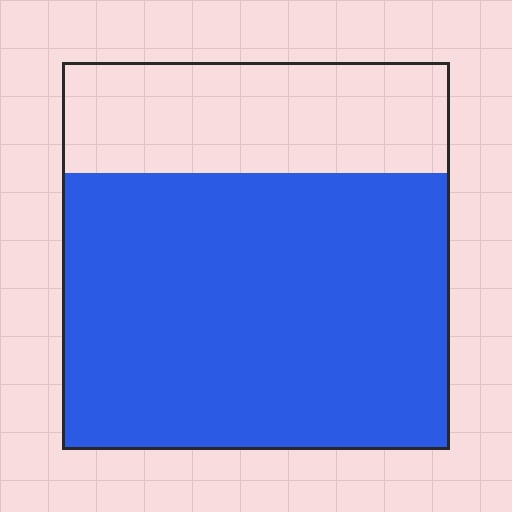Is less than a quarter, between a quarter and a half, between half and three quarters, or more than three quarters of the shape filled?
Between half and three quarters.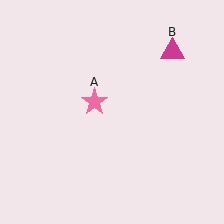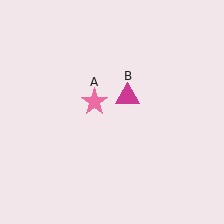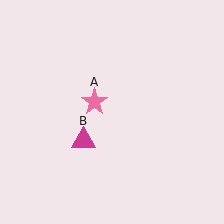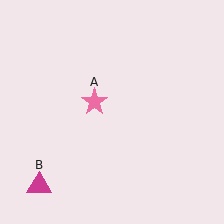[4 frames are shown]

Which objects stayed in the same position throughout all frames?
Pink star (object A) remained stationary.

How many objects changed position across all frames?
1 object changed position: magenta triangle (object B).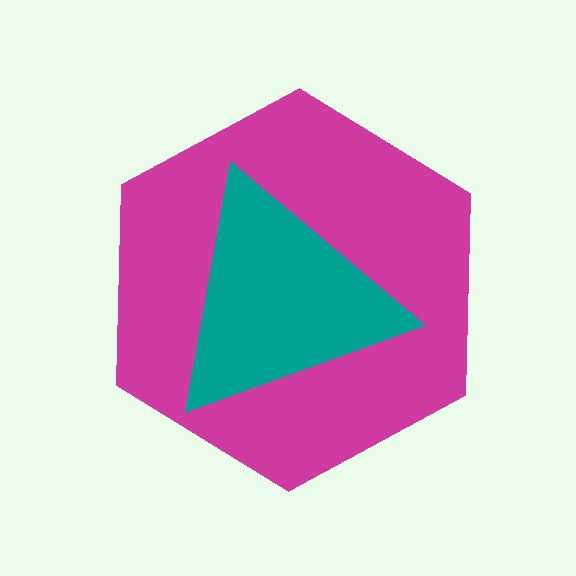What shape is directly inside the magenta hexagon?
The teal triangle.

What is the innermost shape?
The teal triangle.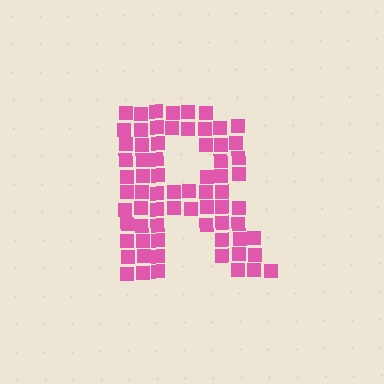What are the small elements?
The small elements are squares.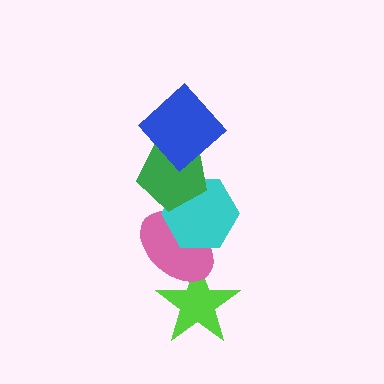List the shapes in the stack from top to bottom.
From top to bottom: the blue diamond, the green pentagon, the cyan hexagon, the pink ellipse, the lime star.